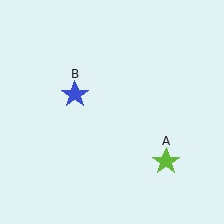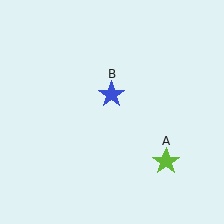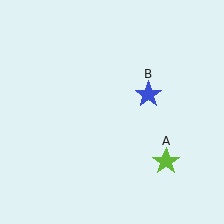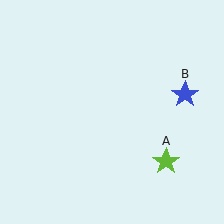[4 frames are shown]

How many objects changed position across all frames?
1 object changed position: blue star (object B).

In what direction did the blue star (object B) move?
The blue star (object B) moved right.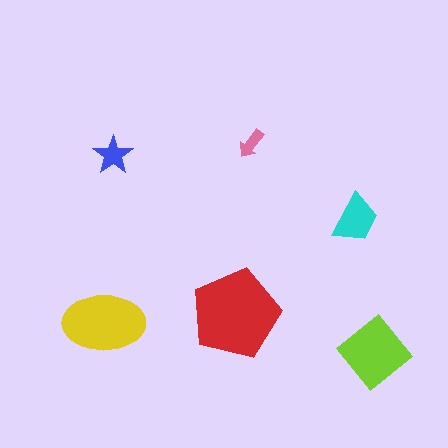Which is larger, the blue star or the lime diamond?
The lime diamond.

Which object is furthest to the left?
The yellow ellipse is leftmost.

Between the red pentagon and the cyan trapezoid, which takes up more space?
The red pentagon.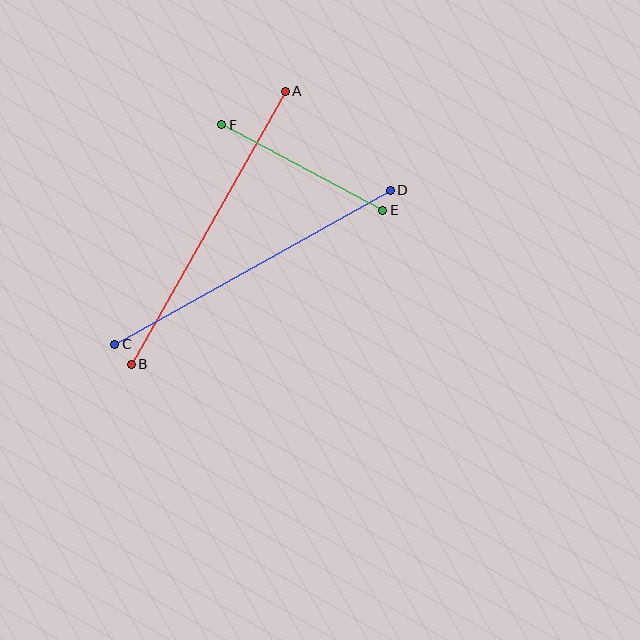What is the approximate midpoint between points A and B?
The midpoint is at approximately (208, 228) pixels.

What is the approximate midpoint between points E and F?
The midpoint is at approximately (302, 167) pixels.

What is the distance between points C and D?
The distance is approximately 315 pixels.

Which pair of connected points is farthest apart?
Points C and D are farthest apart.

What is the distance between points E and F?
The distance is approximately 182 pixels.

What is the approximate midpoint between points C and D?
The midpoint is at approximately (253, 267) pixels.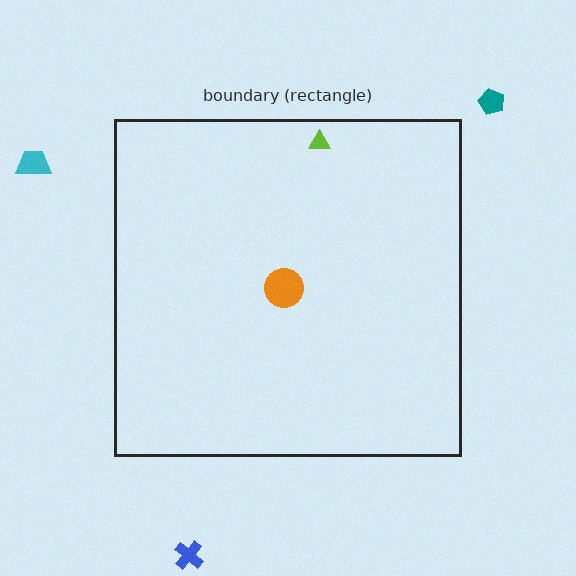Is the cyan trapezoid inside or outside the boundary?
Outside.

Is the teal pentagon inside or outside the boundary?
Outside.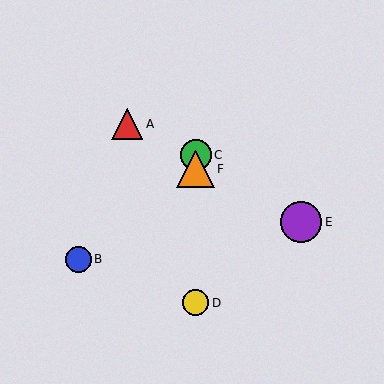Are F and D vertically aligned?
Yes, both are at x≈196.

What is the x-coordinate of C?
Object C is at x≈196.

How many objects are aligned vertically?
3 objects (C, D, F) are aligned vertically.